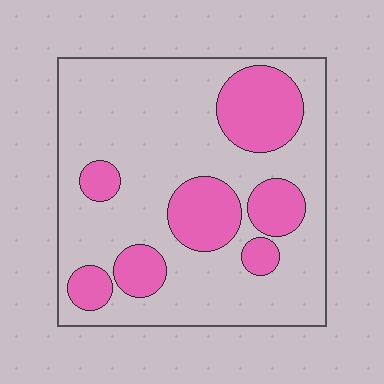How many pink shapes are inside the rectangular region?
7.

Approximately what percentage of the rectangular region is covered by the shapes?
Approximately 25%.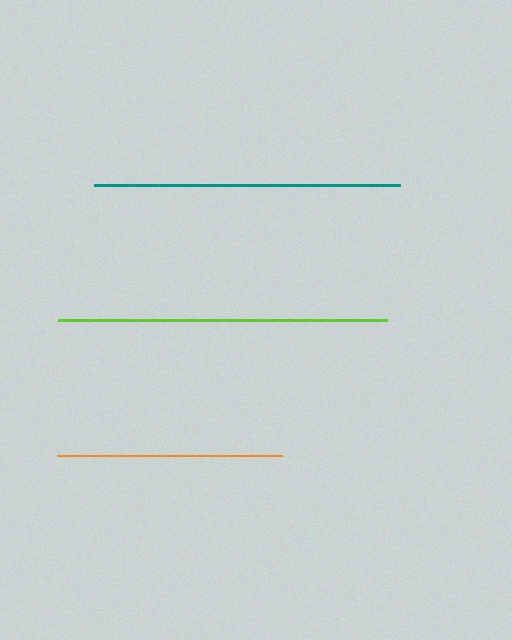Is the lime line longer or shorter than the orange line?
The lime line is longer than the orange line.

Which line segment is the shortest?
The orange line is the shortest at approximately 225 pixels.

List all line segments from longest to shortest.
From longest to shortest: lime, teal, orange.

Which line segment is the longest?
The lime line is the longest at approximately 328 pixels.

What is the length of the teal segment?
The teal segment is approximately 306 pixels long.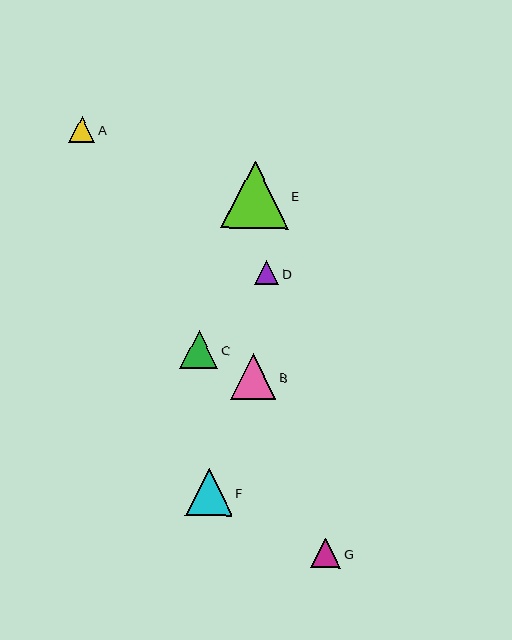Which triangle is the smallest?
Triangle D is the smallest with a size of approximately 24 pixels.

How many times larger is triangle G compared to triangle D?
Triangle G is approximately 1.2 times the size of triangle D.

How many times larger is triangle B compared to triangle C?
Triangle B is approximately 1.2 times the size of triangle C.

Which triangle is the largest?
Triangle E is the largest with a size of approximately 67 pixels.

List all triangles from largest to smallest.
From largest to smallest: E, F, B, C, G, A, D.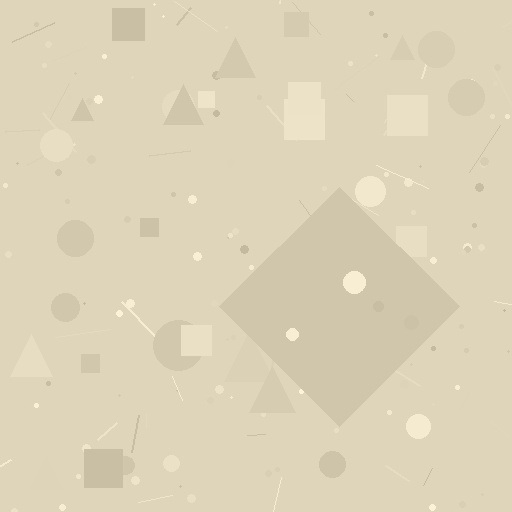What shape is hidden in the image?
A diamond is hidden in the image.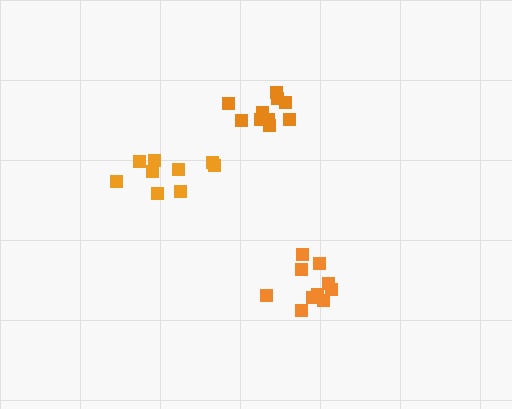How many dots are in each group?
Group 1: 9 dots, Group 2: 10 dots, Group 3: 10 dots (29 total).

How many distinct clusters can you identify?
There are 3 distinct clusters.